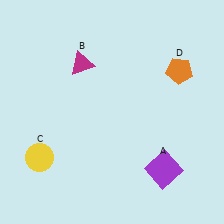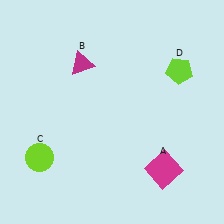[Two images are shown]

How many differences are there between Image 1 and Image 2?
There are 3 differences between the two images.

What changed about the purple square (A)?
In Image 1, A is purple. In Image 2, it changed to magenta.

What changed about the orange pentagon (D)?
In Image 1, D is orange. In Image 2, it changed to lime.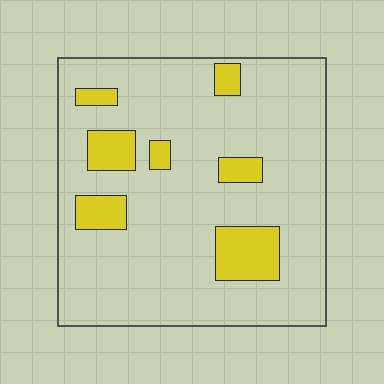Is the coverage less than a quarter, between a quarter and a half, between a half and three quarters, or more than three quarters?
Less than a quarter.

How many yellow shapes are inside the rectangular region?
7.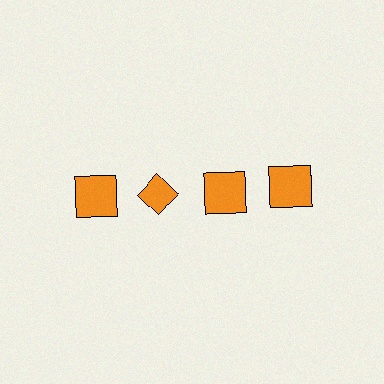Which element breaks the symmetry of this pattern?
The orange diamond in the top row, second from left column breaks the symmetry. All other shapes are orange squares.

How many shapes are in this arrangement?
There are 4 shapes arranged in a grid pattern.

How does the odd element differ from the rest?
It has a different shape: diamond instead of square.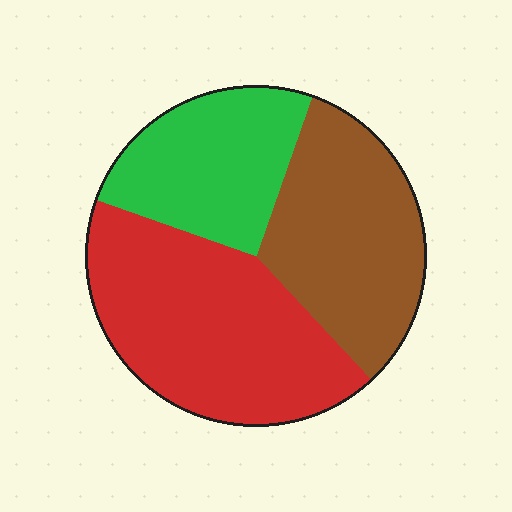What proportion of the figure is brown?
Brown takes up between a quarter and a half of the figure.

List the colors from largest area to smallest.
From largest to smallest: red, brown, green.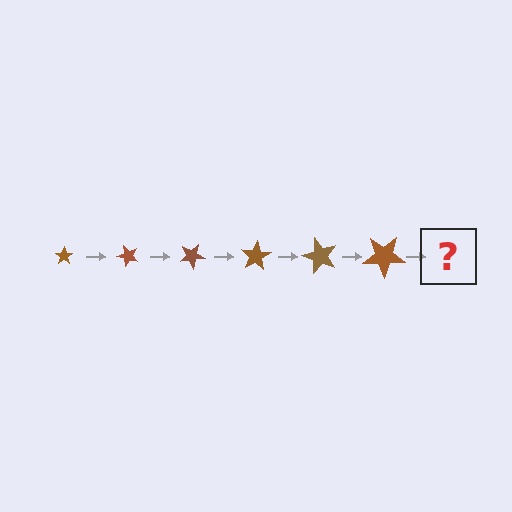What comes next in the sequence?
The next element should be a star, larger than the previous one and rotated 300 degrees from the start.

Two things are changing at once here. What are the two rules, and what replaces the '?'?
The two rules are that the star grows larger each step and it rotates 50 degrees each step. The '?' should be a star, larger than the previous one and rotated 300 degrees from the start.